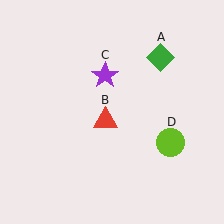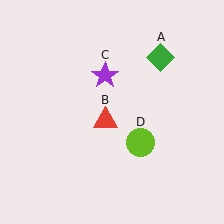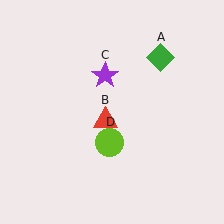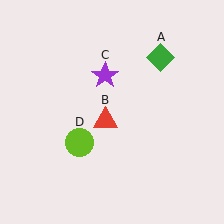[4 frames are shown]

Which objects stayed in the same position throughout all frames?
Green diamond (object A) and red triangle (object B) and purple star (object C) remained stationary.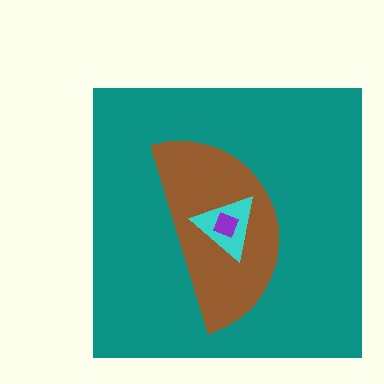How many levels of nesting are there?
4.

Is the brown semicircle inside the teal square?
Yes.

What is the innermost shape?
The purple diamond.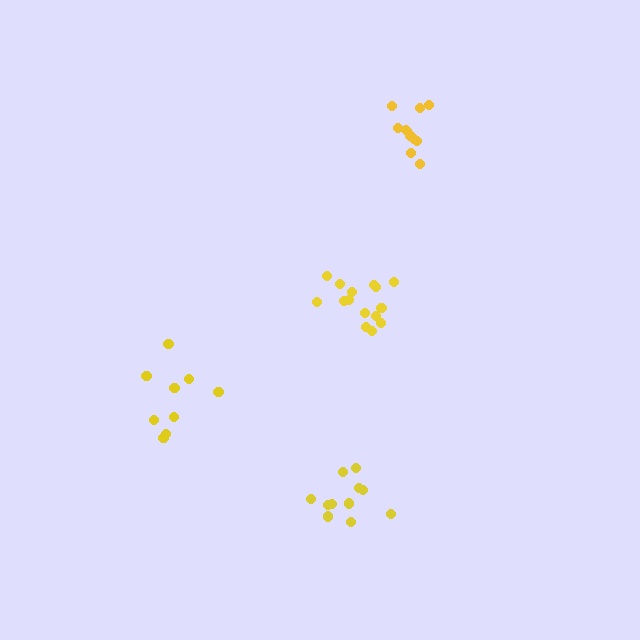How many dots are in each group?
Group 1: 15 dots, Group 2: 11 dots, Group 3: 9 dots, Group 4: 11 dots (46 total).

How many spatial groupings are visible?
There are 4 spatial groupings.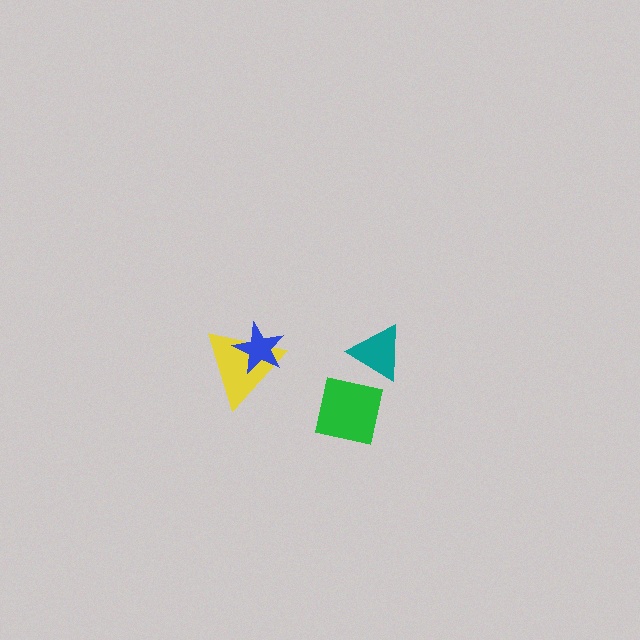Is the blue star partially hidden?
No, no other shape covers it.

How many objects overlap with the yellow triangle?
1 object overlaps with the yellow triangle.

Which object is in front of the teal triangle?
The green square is in front of the teal triangle.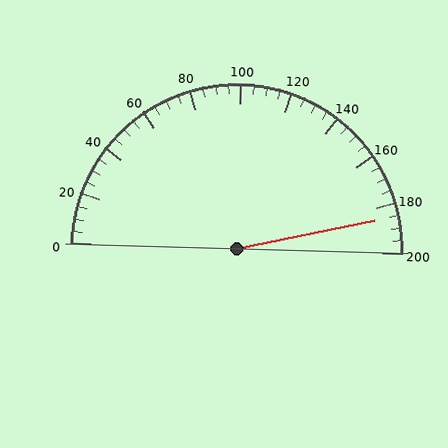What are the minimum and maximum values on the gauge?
The gauge ranges from 0 to 200.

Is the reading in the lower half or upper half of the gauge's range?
The reading is in the upper half of the range (0 to 200).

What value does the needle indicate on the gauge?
The needle indicates approximately 185.